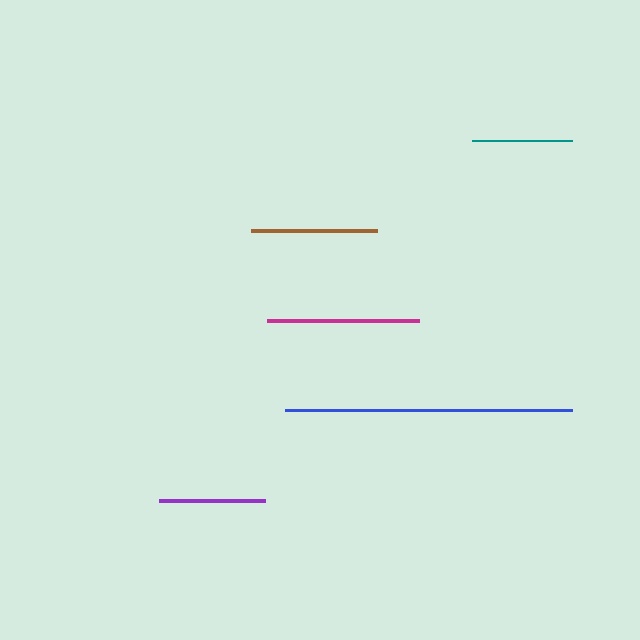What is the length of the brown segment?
The brown segment is approximately 125 pixels long.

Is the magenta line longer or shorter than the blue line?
The blue line is longer than the magenta line.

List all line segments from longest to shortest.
From longest to shortest: blue, magenta, brown, purple, teal.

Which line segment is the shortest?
The teal line is the shortest at approximately 100 pixels.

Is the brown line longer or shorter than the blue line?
The blue line is longer than the brown line.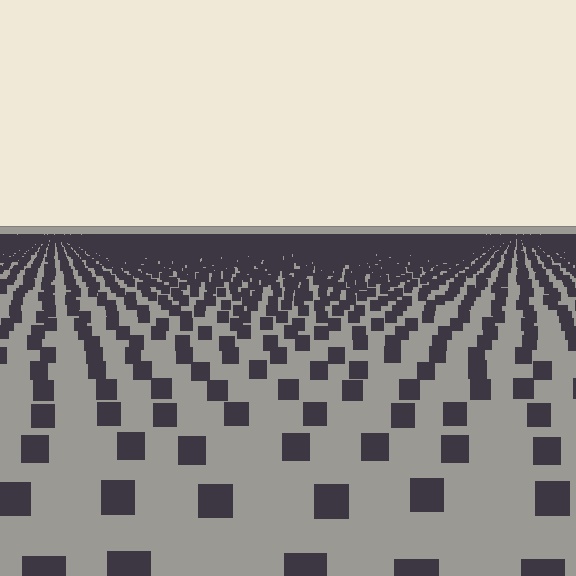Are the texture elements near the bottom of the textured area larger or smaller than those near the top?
Larger. Near the bottom, elements are closer to the viewer and appear at a bigger on-screen size.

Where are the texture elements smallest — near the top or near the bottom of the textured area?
Near the top.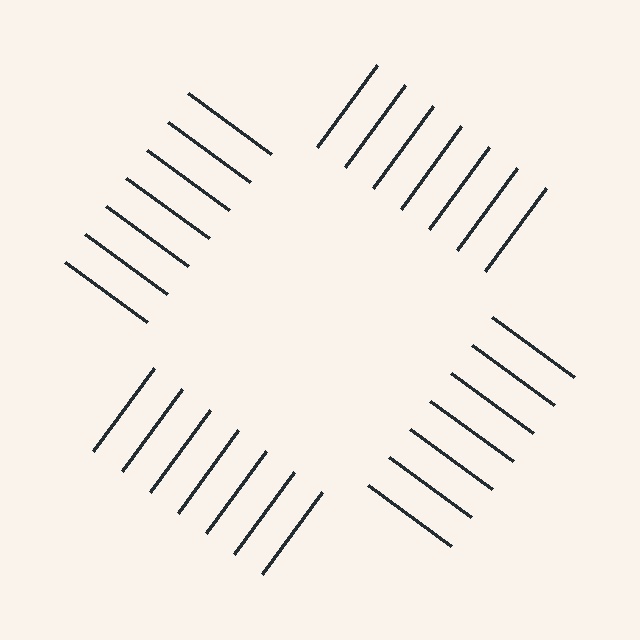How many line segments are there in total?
28 — 7 along each of the 4 edges.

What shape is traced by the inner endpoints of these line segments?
An illusory square — the line segments terminate on its edges but no continuous stroke is drawn.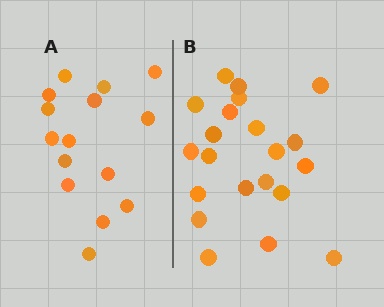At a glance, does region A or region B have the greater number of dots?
Region B (the right region) has more dots.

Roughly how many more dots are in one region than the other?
Region B has about 6 more dots than region A.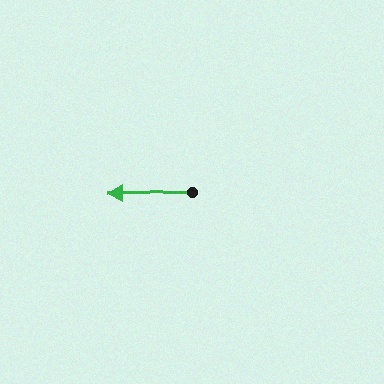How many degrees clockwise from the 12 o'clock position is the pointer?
Approximately 268 degrees.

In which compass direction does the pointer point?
West.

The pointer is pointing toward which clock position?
Roughly 9 o'clock.